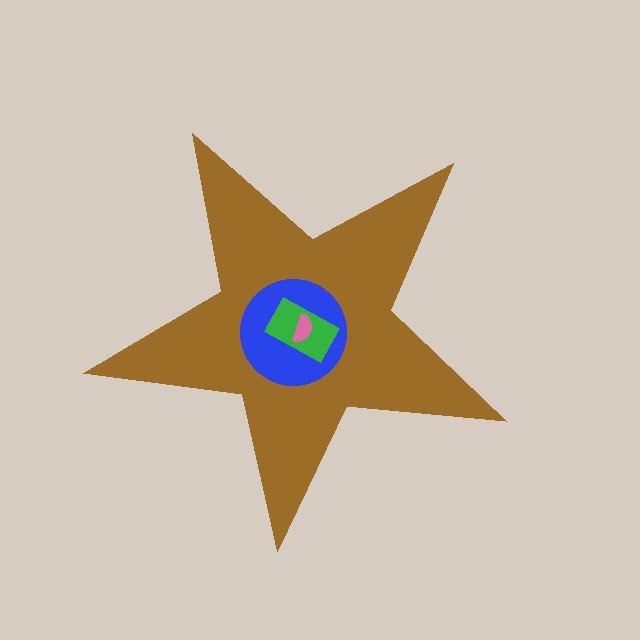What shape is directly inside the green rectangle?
The pink semicircle.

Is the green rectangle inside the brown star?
Yes.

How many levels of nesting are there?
4.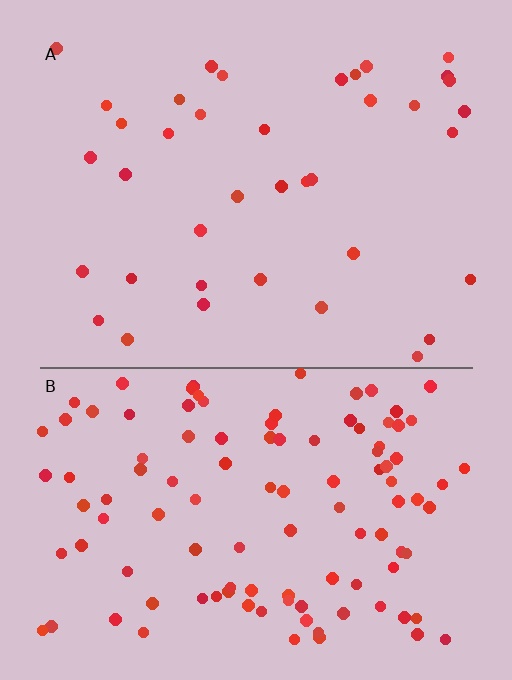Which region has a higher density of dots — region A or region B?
B (the bottom).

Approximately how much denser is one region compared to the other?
Approximately 3.0× — region B over region A.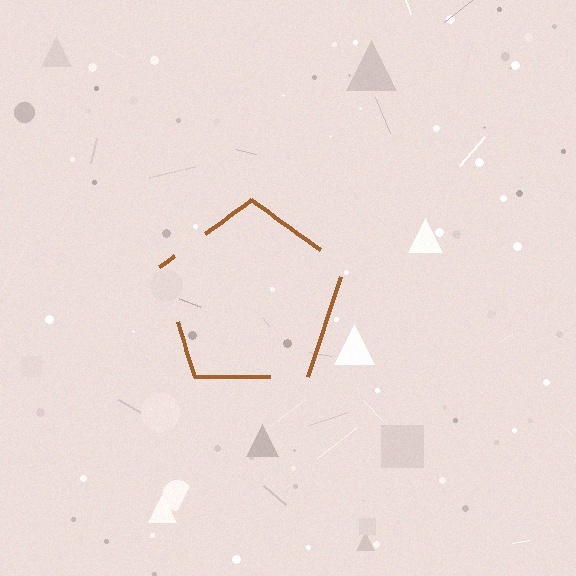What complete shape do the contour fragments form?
The contour fragments form a pentagon.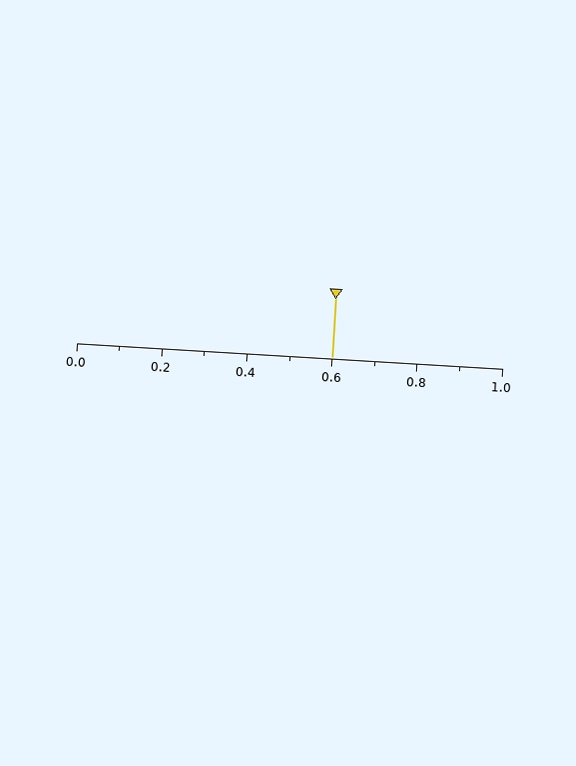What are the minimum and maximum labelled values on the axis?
The axis runs from 0.0 to 1.0.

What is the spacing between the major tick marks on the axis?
The major ticks are spaced 0.2 apart.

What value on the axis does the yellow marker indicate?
The marker indicates approximately 0.6.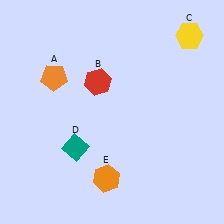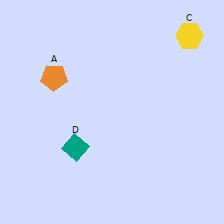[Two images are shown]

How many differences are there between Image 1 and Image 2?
There are 2 differences between the two images.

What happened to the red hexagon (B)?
The red hexagon (B) was removed in Image 2. It was in the top-left area of Image 1.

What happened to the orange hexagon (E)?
The orange hexagon (E) was removed in Image 2. It was in the bottom-left area of Image 1.